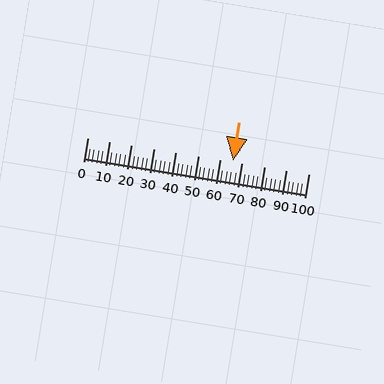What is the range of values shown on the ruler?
The ruler shows values from 0 to 100.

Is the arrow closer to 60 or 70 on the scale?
The arrow is closer to 70.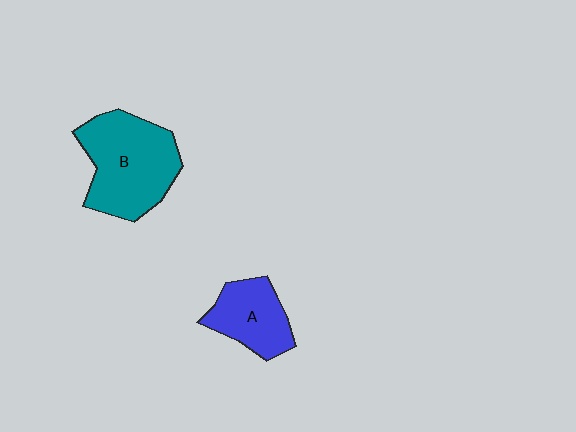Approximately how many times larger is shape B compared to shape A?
Approximately 1.7 times.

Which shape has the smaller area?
Shape A (blue).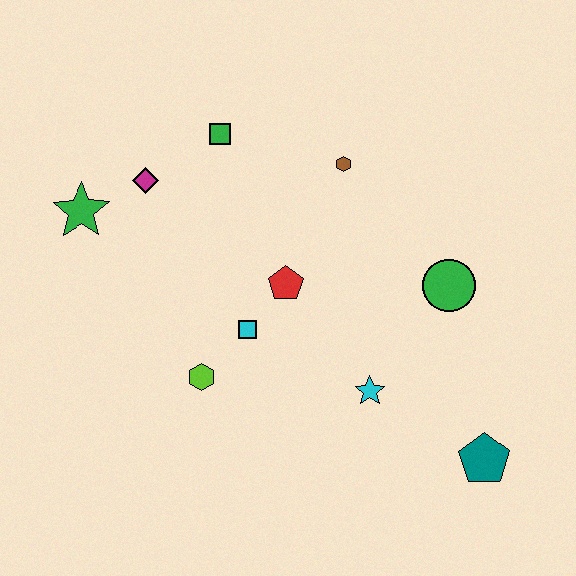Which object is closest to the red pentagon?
The cyan square is closest to the red pentagon.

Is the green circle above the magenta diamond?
No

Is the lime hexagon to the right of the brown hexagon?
No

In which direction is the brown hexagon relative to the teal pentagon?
The brown hexagon is above the teal pentagon.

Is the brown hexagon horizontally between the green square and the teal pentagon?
Yes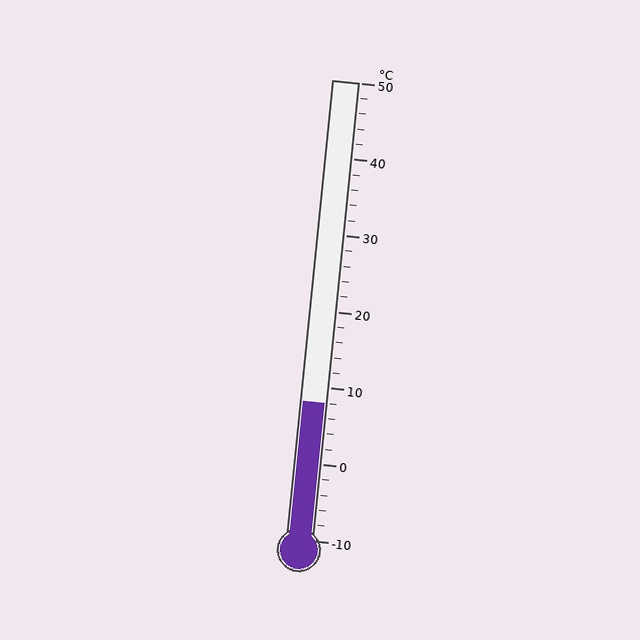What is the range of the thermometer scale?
The thermometer scale ranges from -10°C to 50°C.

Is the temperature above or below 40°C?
The temperature is below 40°C.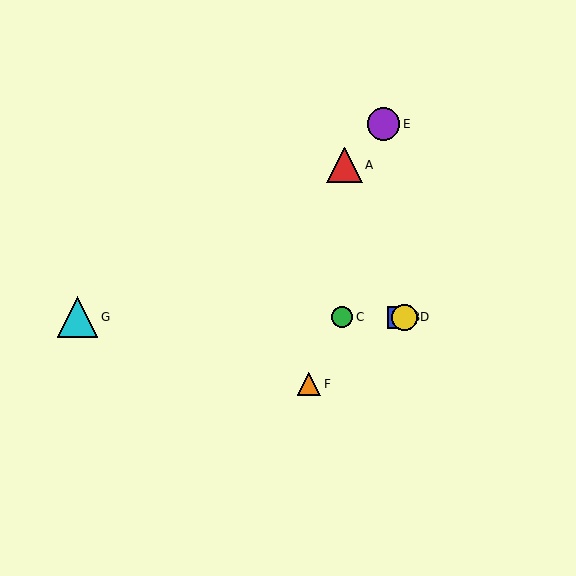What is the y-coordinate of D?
Object D is at y≈317.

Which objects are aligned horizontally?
Objects B, C, D, G are aligned horizontally.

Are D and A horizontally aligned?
No, D is at y≈317 and A is at y≈165.